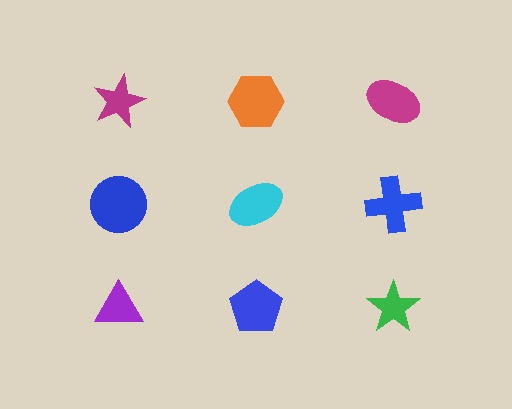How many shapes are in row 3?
3 shapes.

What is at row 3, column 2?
A blue pentagon.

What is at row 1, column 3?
A magenta ellipse.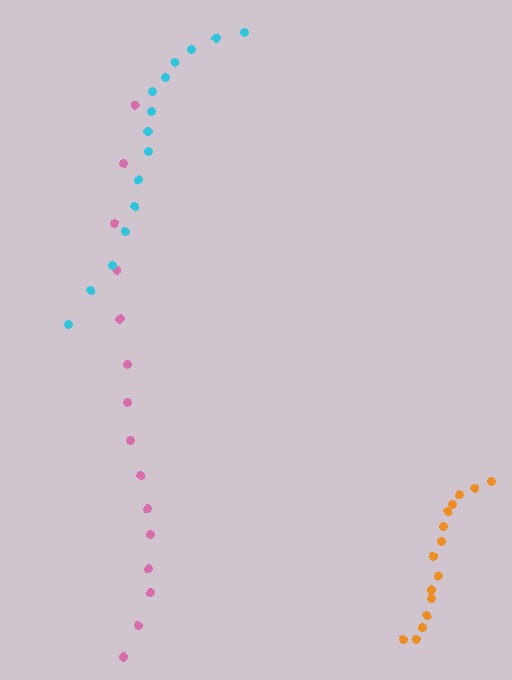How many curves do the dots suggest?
There are 3 distinct paths.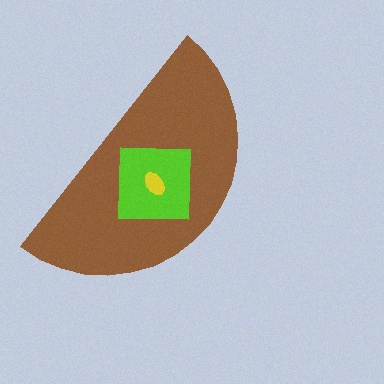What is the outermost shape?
The brown semicircle.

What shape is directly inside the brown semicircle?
The lime square.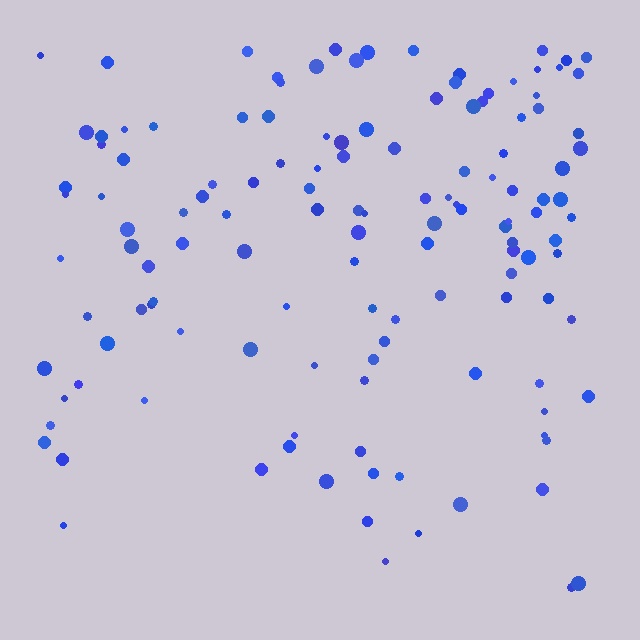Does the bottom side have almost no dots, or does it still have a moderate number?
Still a moderate number, just noticeably fewer than the top.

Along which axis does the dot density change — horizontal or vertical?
Vertical.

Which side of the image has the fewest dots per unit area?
The bottom.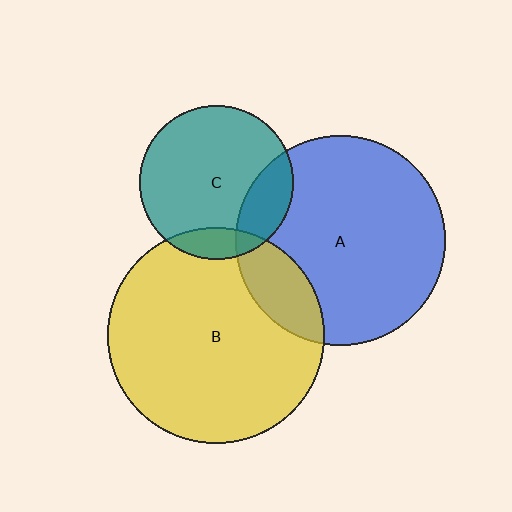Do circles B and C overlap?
Yes.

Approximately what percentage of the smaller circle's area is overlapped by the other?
Approximately 10%.